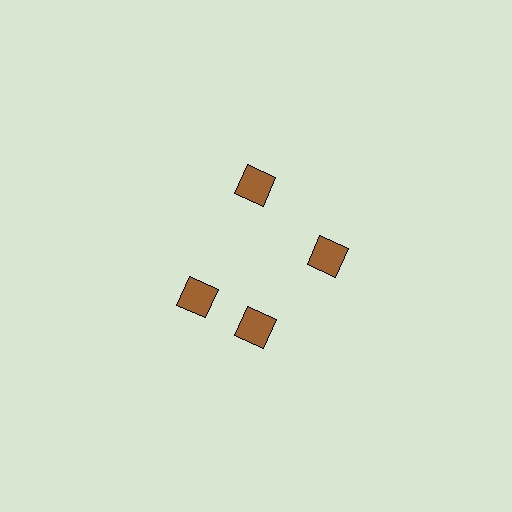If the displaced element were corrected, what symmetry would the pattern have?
It would have 4-fold rotational symmetry — the pattern would map onto itself every 90 degrees.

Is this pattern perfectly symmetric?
No. The 4 brown squares are arranged in a ring, but one element near the 9 o'clock position is rotated out of alignment along the ring, breaking the 4-fold rotational symmetry.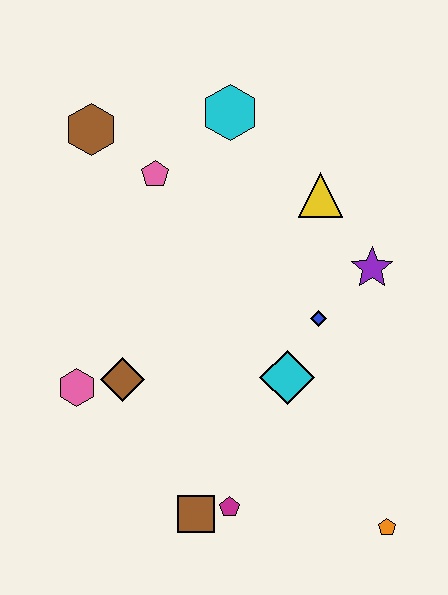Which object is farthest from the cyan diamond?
The brown hexagon is farthest from the cyan diamond.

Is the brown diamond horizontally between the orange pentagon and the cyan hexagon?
No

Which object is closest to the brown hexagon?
The pink pentagon is closest to the brown hexagon.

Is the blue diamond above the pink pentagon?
No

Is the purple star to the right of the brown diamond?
Yes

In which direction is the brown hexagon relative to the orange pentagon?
The brown hexagon is above the orange pentagon.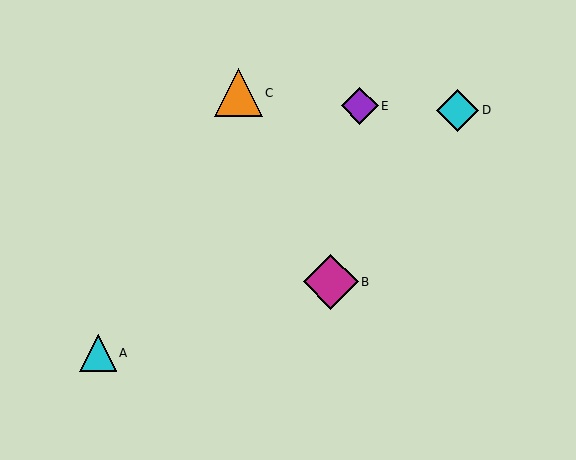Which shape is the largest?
The magenta diamond (labeled B) is the largest.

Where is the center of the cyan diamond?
The center of the cyan diamond is at (458, 110).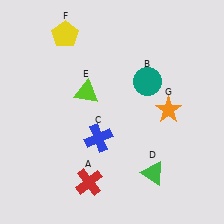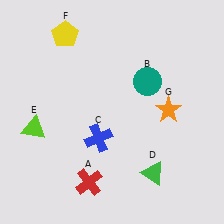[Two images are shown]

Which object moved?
The lime triangle (E) moved left.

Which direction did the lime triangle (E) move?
The lime triangle (E) moved left.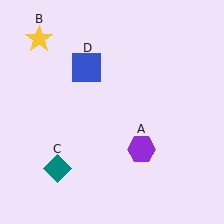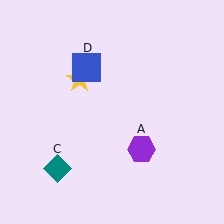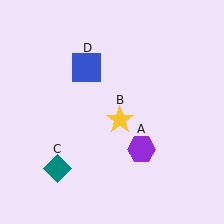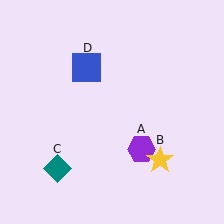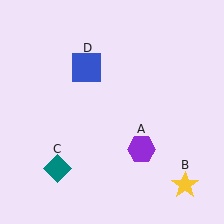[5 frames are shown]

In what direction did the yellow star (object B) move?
The yellow star (object B) moved down and to the right.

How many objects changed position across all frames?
1 object changed position: yellow star (object B).